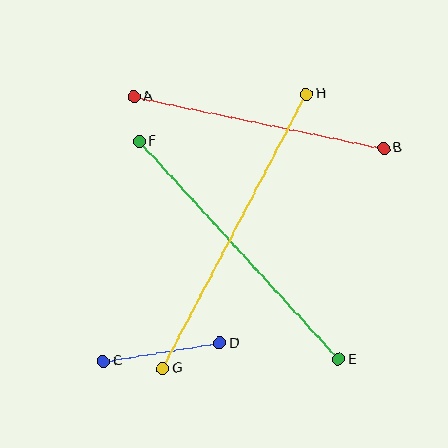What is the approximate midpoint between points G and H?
The midpoint is at approximately (234, 231) pixels.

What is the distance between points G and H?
The distance is approximately 310 pixels.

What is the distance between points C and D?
The distance is approximately 118 pixels.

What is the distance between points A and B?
The distance is approximately 255 pixels.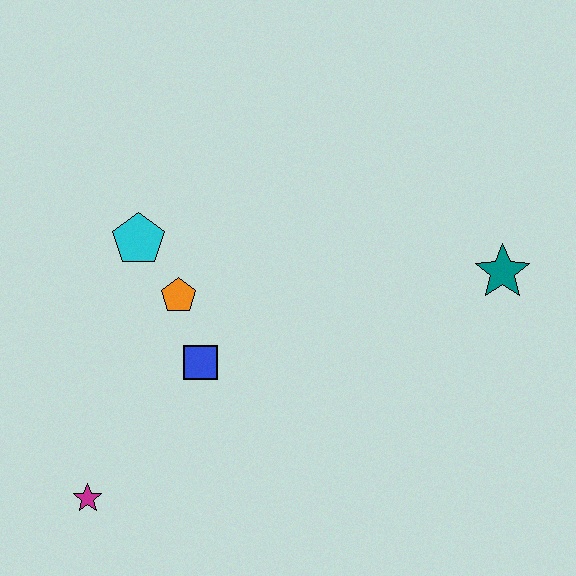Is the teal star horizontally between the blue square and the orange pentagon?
No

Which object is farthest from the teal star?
The magenta star is farthest from the teal star.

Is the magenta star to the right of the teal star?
No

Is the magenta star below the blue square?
Yes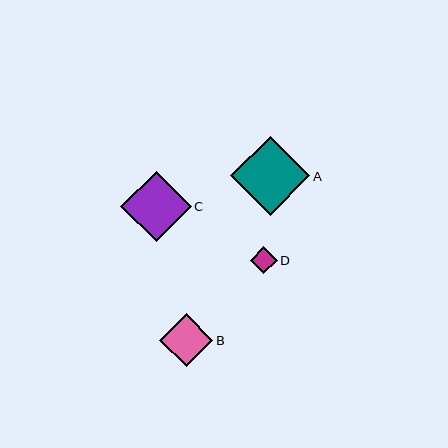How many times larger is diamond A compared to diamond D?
Diamond A is approximately 3.0 times the size of diamond D.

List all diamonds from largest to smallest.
From largest to smallest: A, C, B, D.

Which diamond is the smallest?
Diamond D is the smallest with a size of approximately 27 pixels.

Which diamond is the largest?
Diamond A is the largest with a size of approximately 79 pixels.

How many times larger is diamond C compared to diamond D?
Diamond C is approximately 2.6 times the size of diamond D.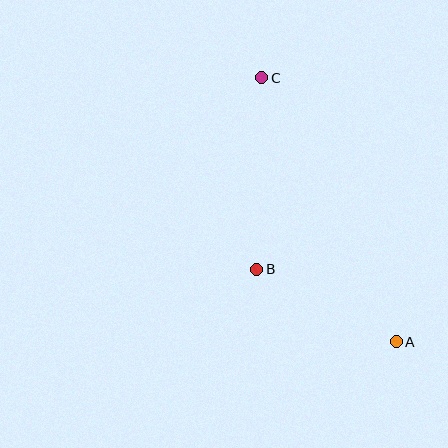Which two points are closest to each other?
Points A and B are closest to each other.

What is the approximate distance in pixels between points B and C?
The distance between B and C is approximately 191 pixels.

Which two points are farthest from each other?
Points A and C are farthest from each other.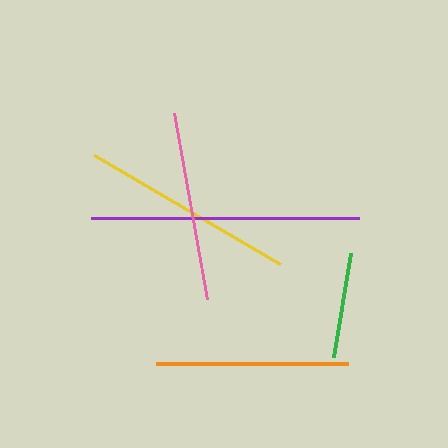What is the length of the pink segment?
The pink segment is approximately 189 pixels long.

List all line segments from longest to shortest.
From longest to shortest: purple, yellow, orange, pink, green.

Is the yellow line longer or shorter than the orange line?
The yellow line is longer than the orange line.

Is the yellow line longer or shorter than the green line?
The yellow line is longer than the green line.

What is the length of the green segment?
The green segment is approximately 105 pixels long.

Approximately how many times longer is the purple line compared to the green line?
The purple line is approximately 2.5 times the length of the green line.